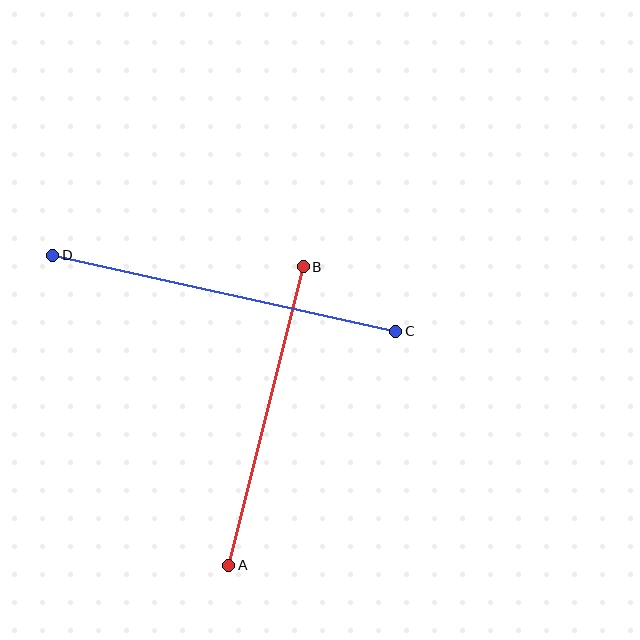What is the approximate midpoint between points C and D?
The midpoint is at approximately (224, 293) pixels.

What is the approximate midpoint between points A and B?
The midpoint is at approximately (266, 416) pixels.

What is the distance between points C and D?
The distance is approximately 352 pixels.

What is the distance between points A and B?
The distance is approximately 308 pixels.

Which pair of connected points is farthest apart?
Points C and D are farthest apart.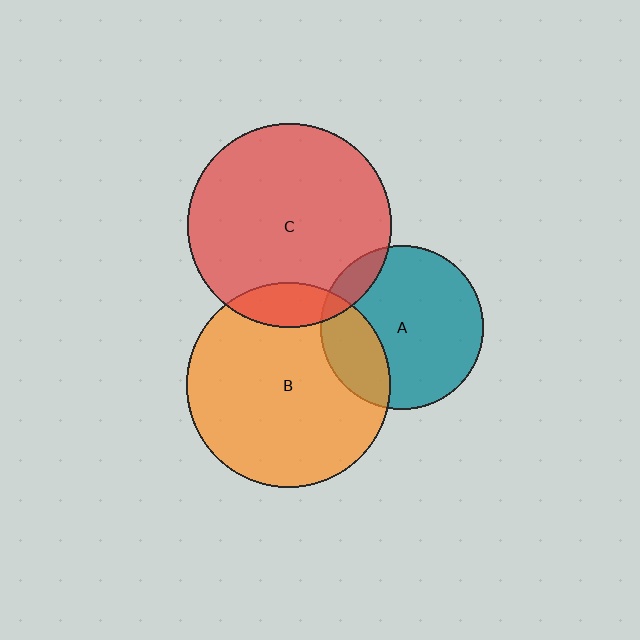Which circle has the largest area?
Circle B (orange).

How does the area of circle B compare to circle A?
Approximately 1.6 times.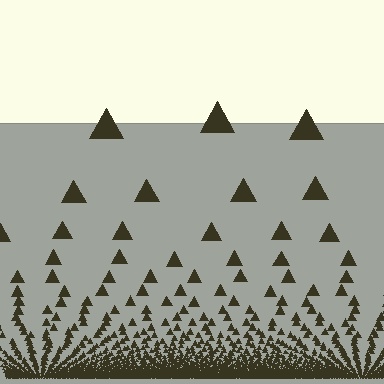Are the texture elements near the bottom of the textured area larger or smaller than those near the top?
Smaller. The gradient is inverted — elements near the bottom are smaller and denser.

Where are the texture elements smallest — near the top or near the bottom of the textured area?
Near the bottom.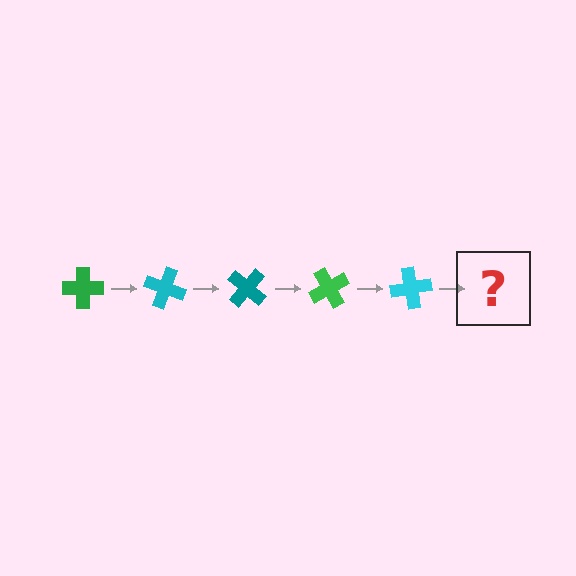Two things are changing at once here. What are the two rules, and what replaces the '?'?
The two rules are that it rotates 20 degrees each step and the color cycles through green, cyan, and teal. The '?' should be a teal cross, rotated 100 degrees from the start.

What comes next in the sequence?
The next element should be a teal cross, rotated 100 degrees from the start.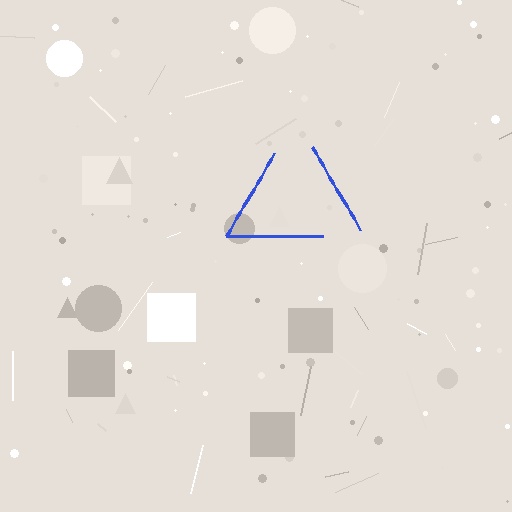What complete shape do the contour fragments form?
The contour fragments form a triangle.